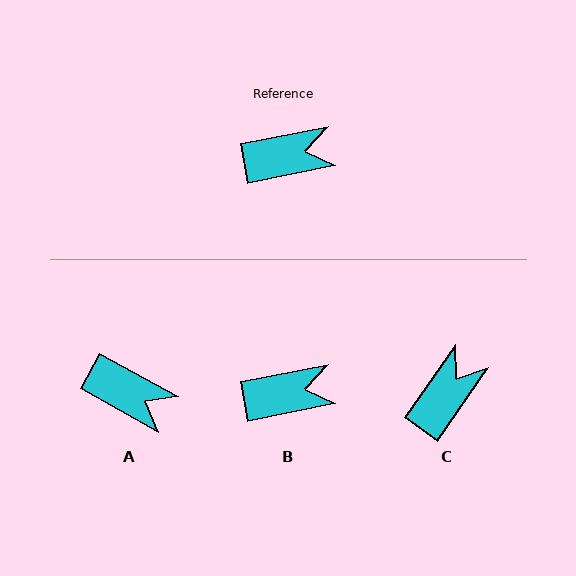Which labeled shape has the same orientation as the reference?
B.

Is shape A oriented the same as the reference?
No, it is off by about 40 degrees.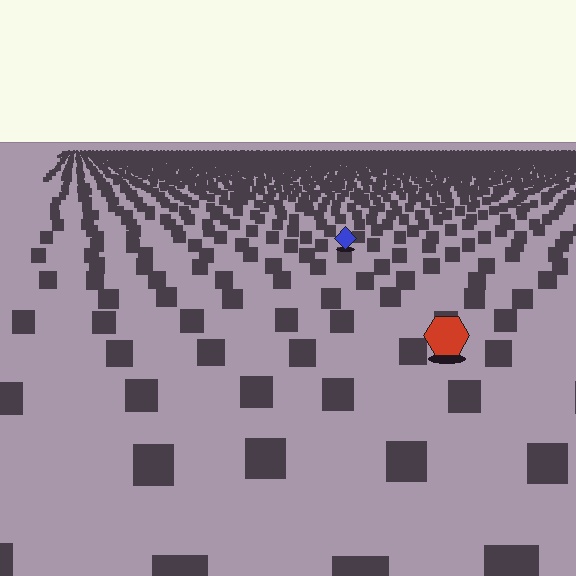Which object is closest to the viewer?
The red hexagon is closest. The texture marks near it are larger and more spread out.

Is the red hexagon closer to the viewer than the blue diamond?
Yes. The red hexagon is closer — you can tell from the texture gradient: the ground texture is coarser near it.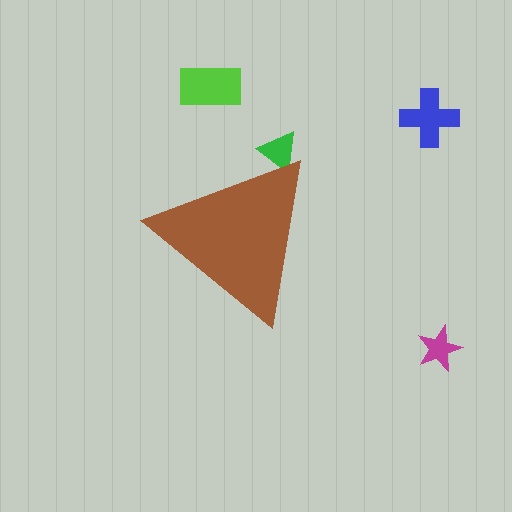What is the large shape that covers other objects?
A brown triangle.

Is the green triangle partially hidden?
Yes, the green triangle is partially hidden behind the brown triangle.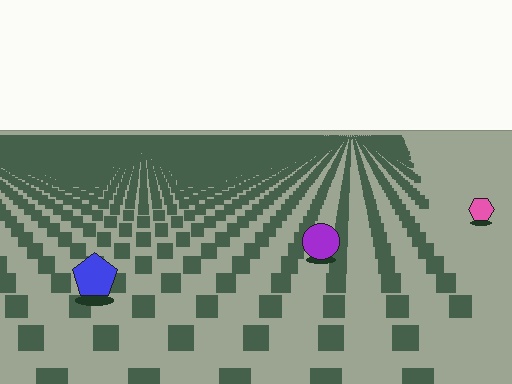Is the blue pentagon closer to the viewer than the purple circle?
Yes. The blue pentagon is closer — you can tell from the texture gradient: the ground texture is coarser near it.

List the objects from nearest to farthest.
From nearest to farthest: the blue pentagon, the purple circle, the pink hexagon.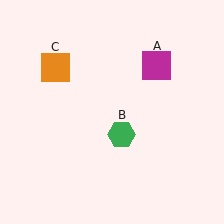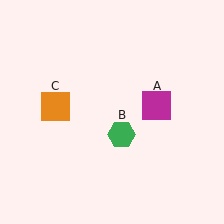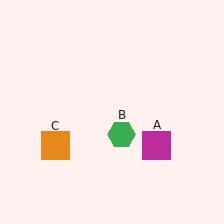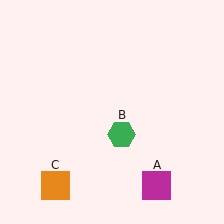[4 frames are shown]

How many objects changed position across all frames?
2 objects changed position: magenta square (object A), orange square (object C).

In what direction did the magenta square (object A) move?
The magenta square (object A) moved down.